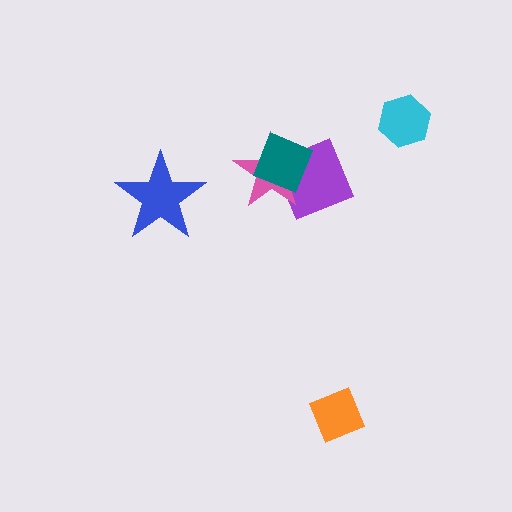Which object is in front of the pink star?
The teal diamond is in front of the pink star.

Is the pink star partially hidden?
Yes, it is partially covered by another shape.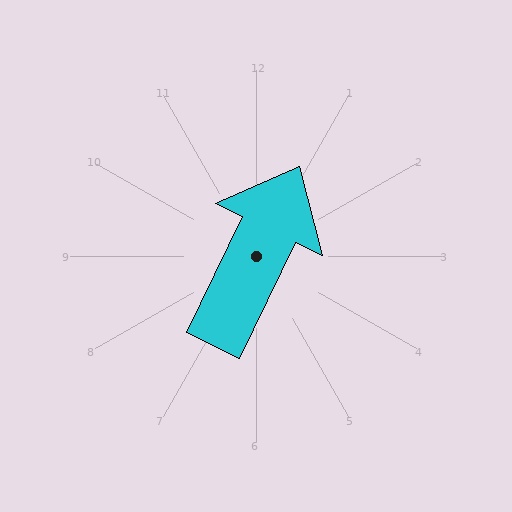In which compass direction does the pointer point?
Northeast.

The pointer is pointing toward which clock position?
Roughly 1 o'clock.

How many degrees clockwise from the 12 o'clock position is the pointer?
Approximately 26 degrees.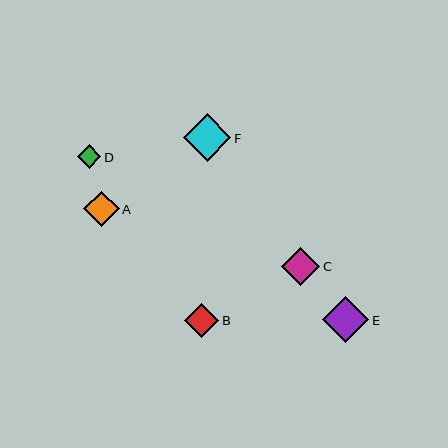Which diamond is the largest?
Diamond F is the largest with a size of approximately 48 pixels.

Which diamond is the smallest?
Diamond D is the smallest with a size of approximately 23 pixels.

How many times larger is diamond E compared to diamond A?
Diamond E is approximately 1.3 times the size of diamond A.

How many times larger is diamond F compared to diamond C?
Diamond F is approximately 1.2 times the size of diamond C.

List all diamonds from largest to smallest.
From largest to smallest: F, E, C, A, B, D.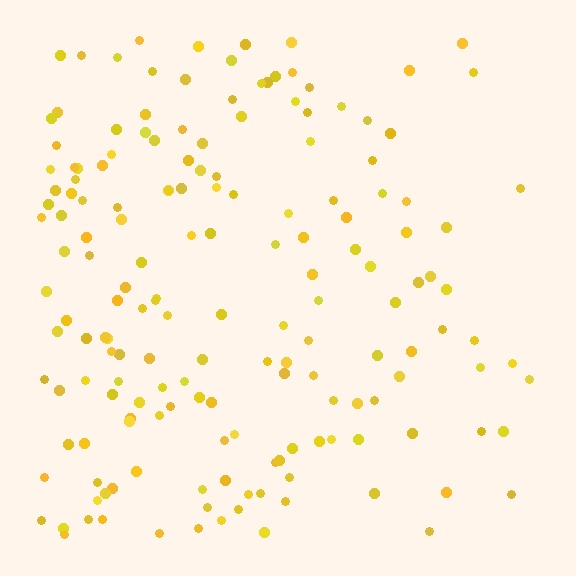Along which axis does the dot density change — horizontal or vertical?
Horizontal.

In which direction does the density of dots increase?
From right to left, with the left side densest.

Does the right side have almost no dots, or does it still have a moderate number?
Still a moderate number, just noticeably fewer than the left.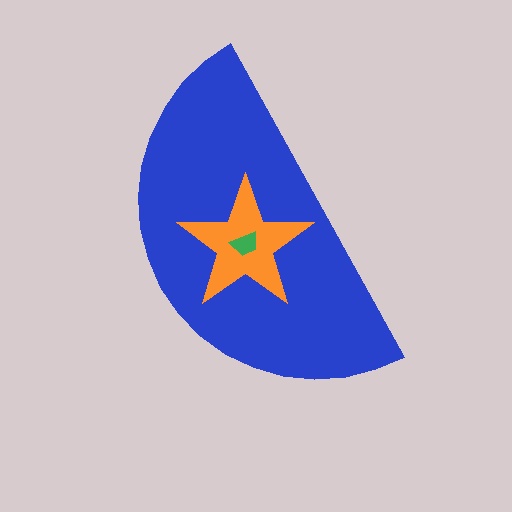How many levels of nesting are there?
3.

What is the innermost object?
The green trapezoid.